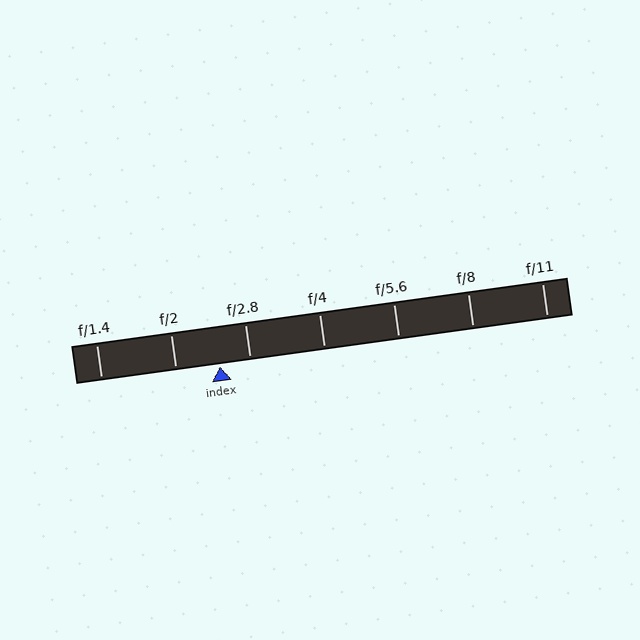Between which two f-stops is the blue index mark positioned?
The index mark is between f/2 and f/2.8.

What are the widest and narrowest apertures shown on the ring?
The widest aperture shown is f/1.4 and the narrowest is f/11.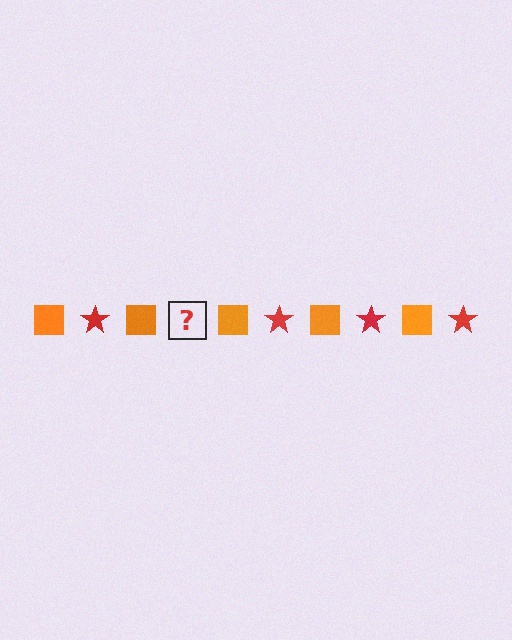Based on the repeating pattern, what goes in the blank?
The blank should be a red star.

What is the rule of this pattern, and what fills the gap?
The rule is that the pattern alternates between orange square and red star. The gap should be filled with a red star.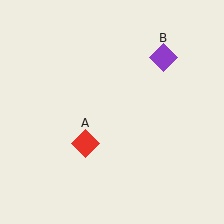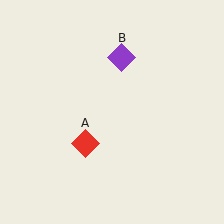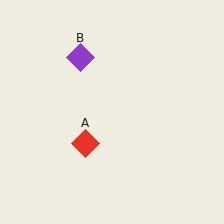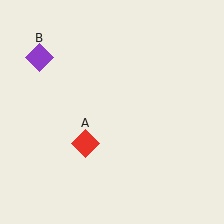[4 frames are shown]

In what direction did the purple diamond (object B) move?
The purple diamond (object B) moved left.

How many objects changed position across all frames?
1 object changed position: purple diamond (object B).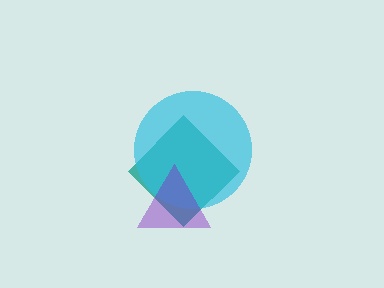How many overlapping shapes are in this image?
There are 3 overlapping shapes in the image.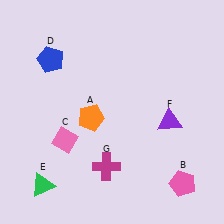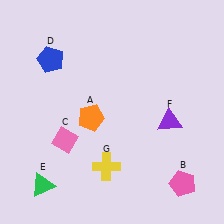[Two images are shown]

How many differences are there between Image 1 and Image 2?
There is 1 difference between the two images.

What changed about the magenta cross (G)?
In Image 1, G is magenta. In Image 2, it changed to yellow.